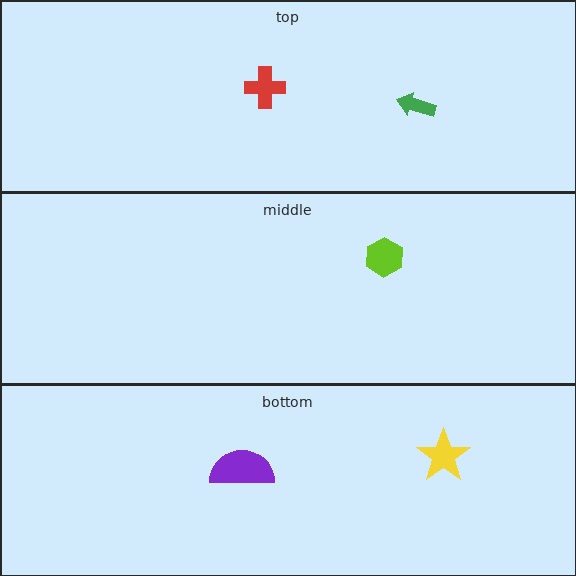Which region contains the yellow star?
The bottom region.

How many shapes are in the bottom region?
2.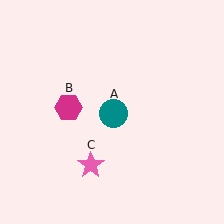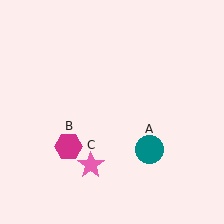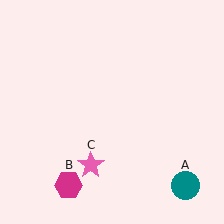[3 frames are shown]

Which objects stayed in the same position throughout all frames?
Pink star (object C) remained stationary.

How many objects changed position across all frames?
2 objects changed position: teal circle (object A), magenta hexagon (object B).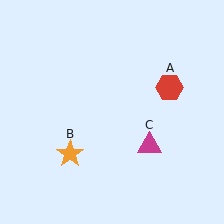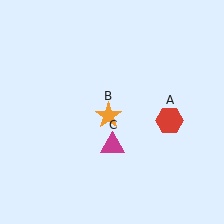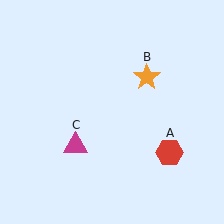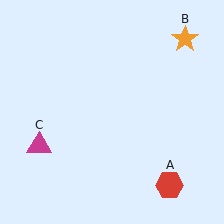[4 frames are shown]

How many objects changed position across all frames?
3 objects changed position: red hexagon (object A), orange star (object B), magenta triangle (object C).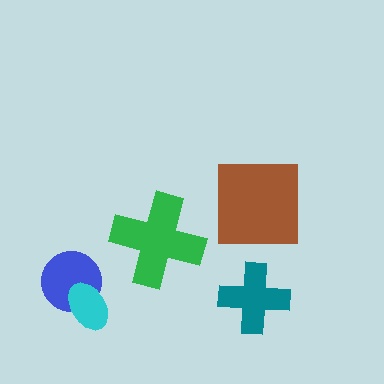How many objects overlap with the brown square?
0 objects overlap with the brown square.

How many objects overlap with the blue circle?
1 object overlaps with the blue circle.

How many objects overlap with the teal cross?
0 objects overlap with the teal cross.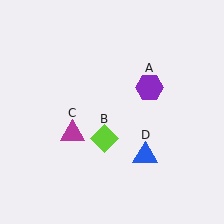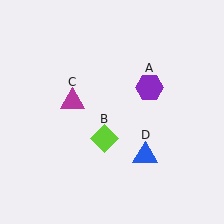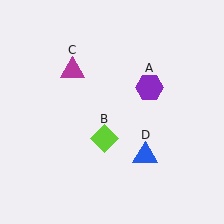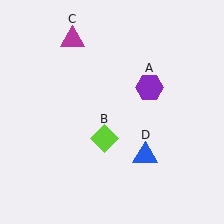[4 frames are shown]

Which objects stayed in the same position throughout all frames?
Purple hexagon (object A) and lime diamond (object B) and blue triangle (object D) remained stationary.